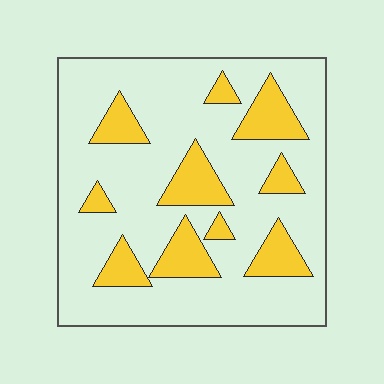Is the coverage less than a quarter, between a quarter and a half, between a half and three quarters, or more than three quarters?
Less than a quarter.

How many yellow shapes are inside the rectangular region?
10.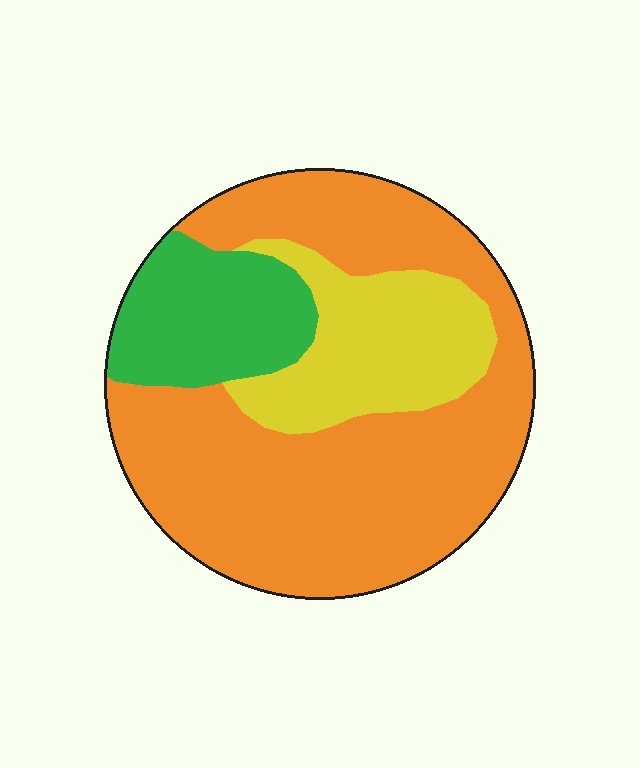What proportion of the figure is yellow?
Yellow covers roughly 20% of the figure.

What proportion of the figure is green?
Green takes up between a sixth and a third of the figure.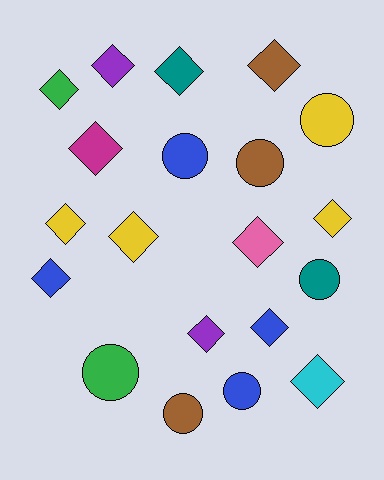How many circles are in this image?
There are 7 circles.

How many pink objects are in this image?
There is 1 pink object.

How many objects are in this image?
There are 20 objects.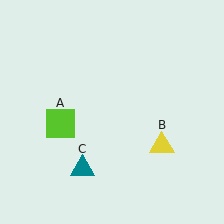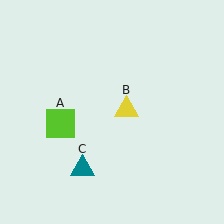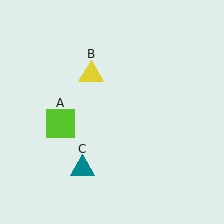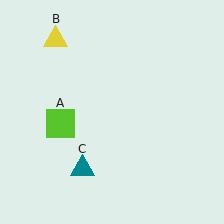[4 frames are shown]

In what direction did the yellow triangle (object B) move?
The yellow triangle (object B) moved up and to the left.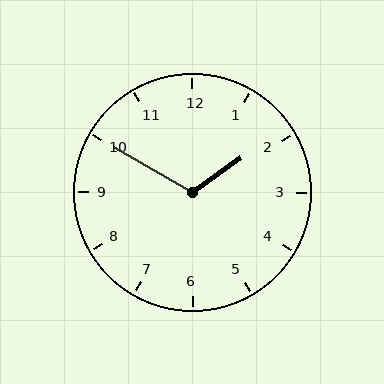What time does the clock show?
1:50.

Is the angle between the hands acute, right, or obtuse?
It is obtuse.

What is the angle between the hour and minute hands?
Approximately 115 degrees.